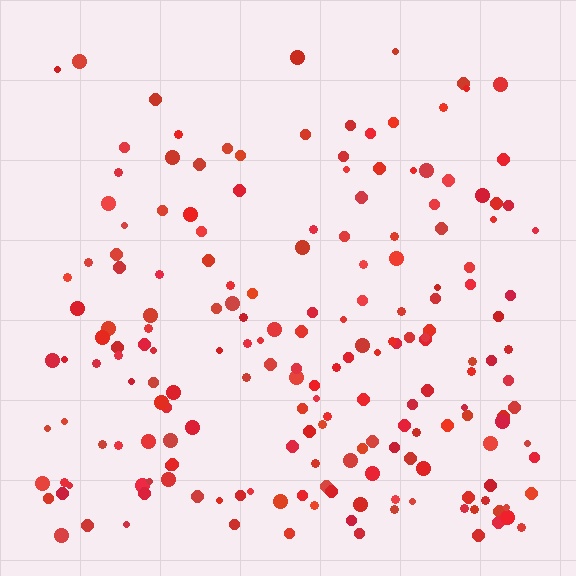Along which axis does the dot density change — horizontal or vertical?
Vertical.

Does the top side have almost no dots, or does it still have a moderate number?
Still a moderate number, just noticeably fewer than the bottom.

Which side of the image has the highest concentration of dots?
The bottom.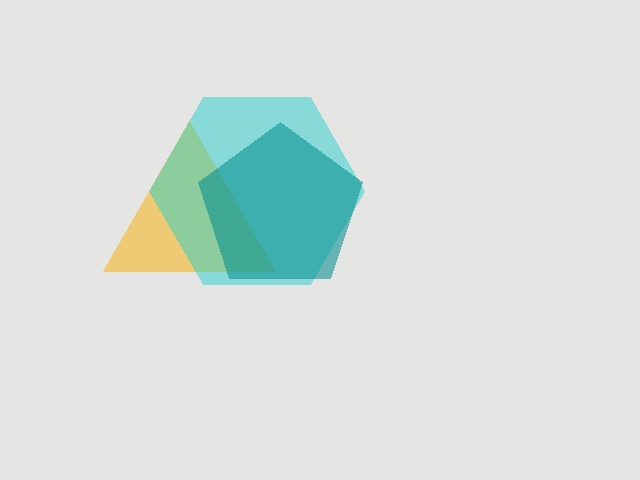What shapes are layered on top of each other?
The layered shapes are: a yellow triangle, a cyan hexagon, a teal pentagon.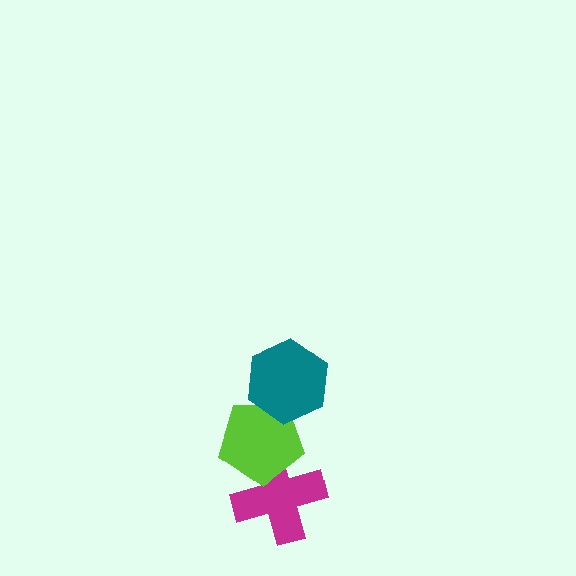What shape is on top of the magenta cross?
The lime pentagon is on top of the magenta cross.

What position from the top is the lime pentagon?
The lime pentagon is 2nd from the top.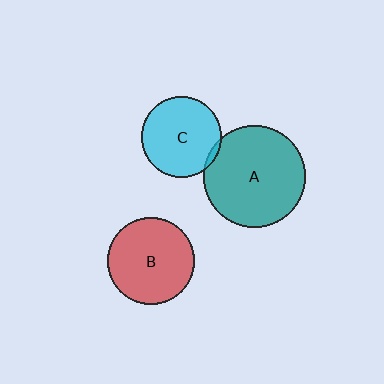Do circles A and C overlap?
Yes.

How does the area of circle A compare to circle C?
Approximately 1.6 times.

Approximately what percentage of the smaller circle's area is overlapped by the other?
Approximately 5%.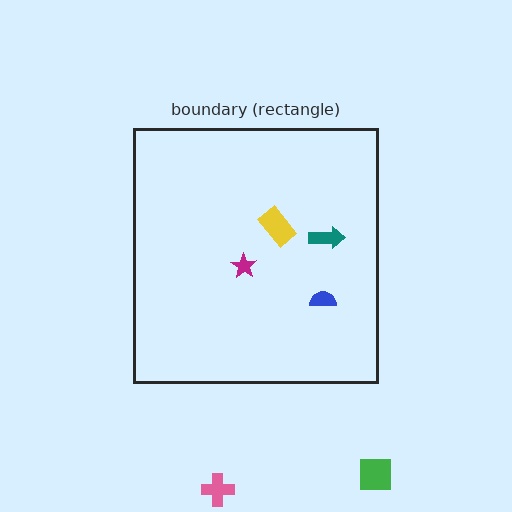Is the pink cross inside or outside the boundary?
Outside.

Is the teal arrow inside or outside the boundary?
Inside.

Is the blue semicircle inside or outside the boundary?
Inside.